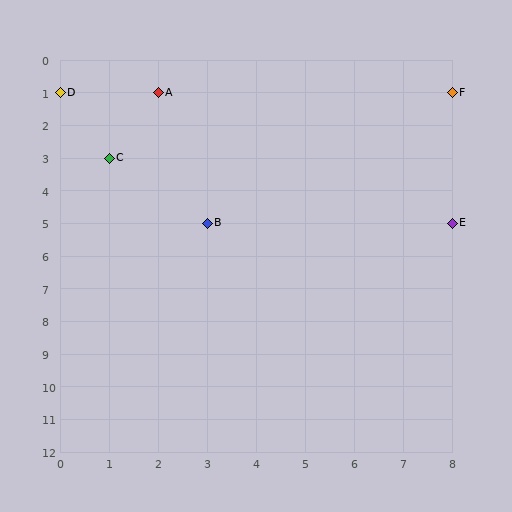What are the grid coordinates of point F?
Point F is at grid coordinates (8, 1).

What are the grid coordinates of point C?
Point C is at grid coordinates (1, 3).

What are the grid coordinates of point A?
Point A is at grid coordinates (2, 1).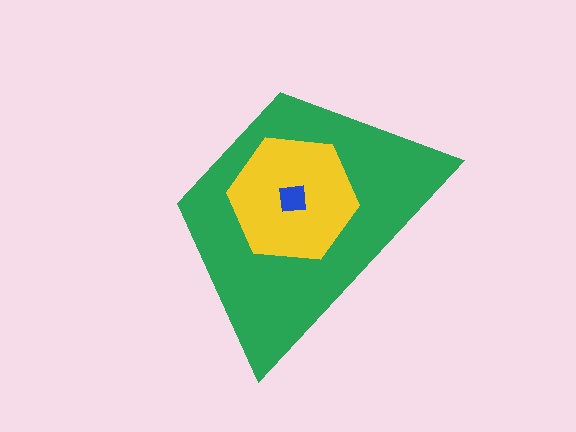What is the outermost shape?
The green trapezoid.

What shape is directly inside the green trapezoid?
The yellow hexagon.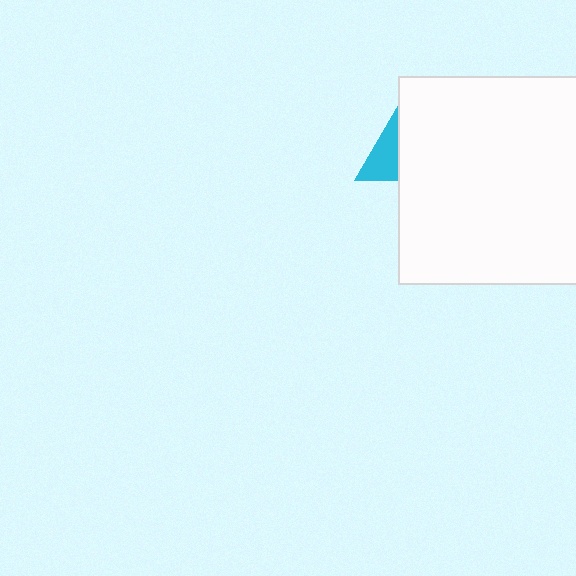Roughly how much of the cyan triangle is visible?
A small part of it is visible (roughly 30%).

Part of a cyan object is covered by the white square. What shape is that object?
It is a triangle.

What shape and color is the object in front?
The object in front is a white square.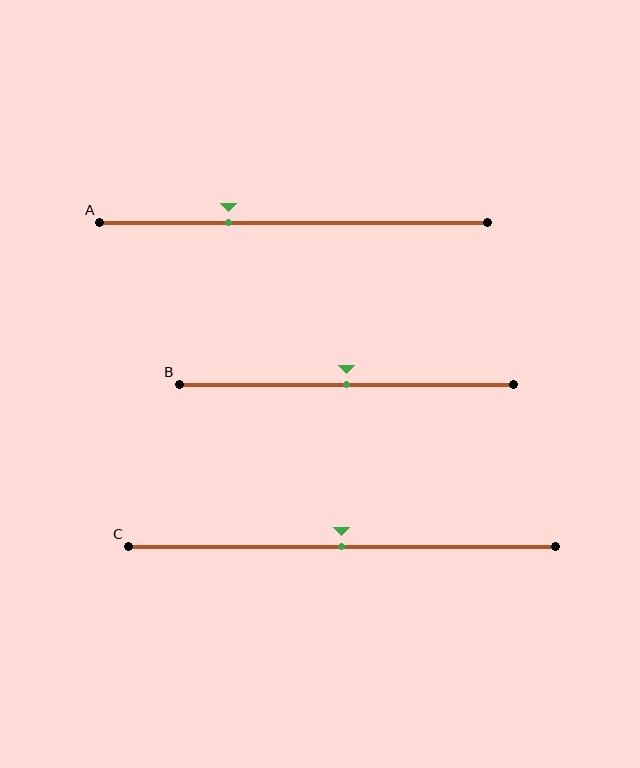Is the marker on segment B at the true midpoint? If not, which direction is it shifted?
Yes, the marker on segment B is at the true midpoint.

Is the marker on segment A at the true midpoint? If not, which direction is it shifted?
No, the marker on segment A is shifted to the left by about 17% of the segment length.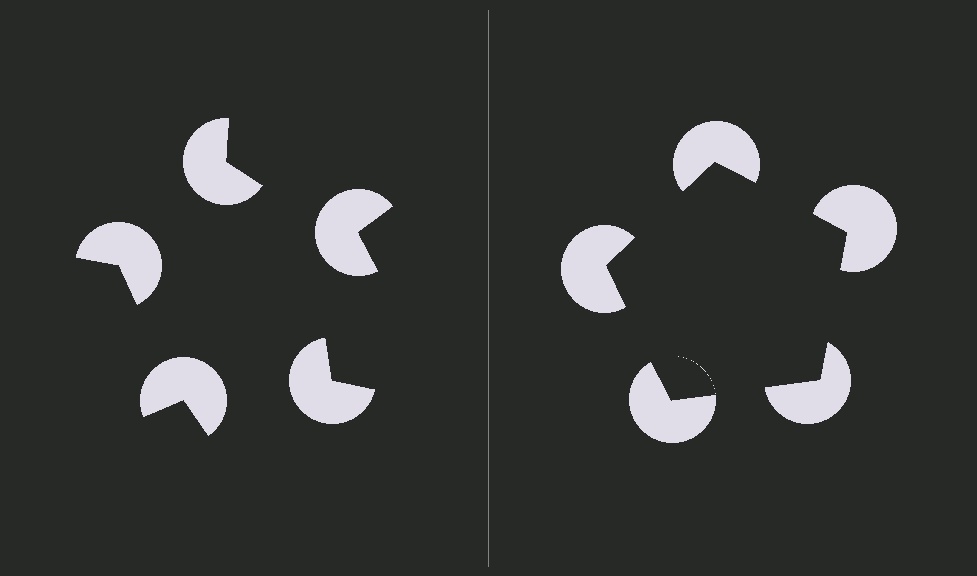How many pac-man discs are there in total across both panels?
10 — 5 on each side.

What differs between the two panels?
The pac-man discs are positioned identically on both sides; only the wedge orientations differ. On the right they align to a pentagon; on the left they are misaligned.